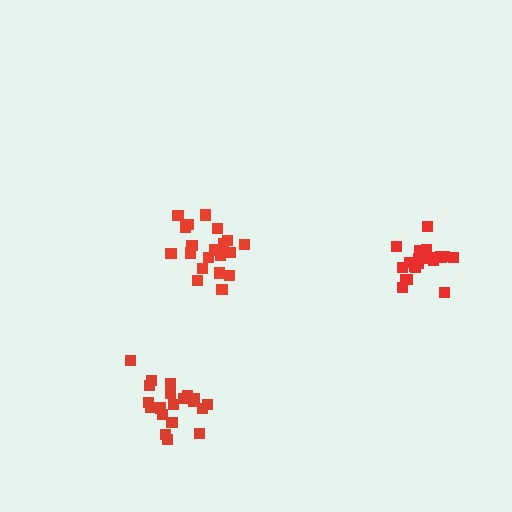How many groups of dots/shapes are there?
There are 3 groups.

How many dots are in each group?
Group 1: 20 dots, Group 2: 20 dots, Group 3: 21 dots (61 total).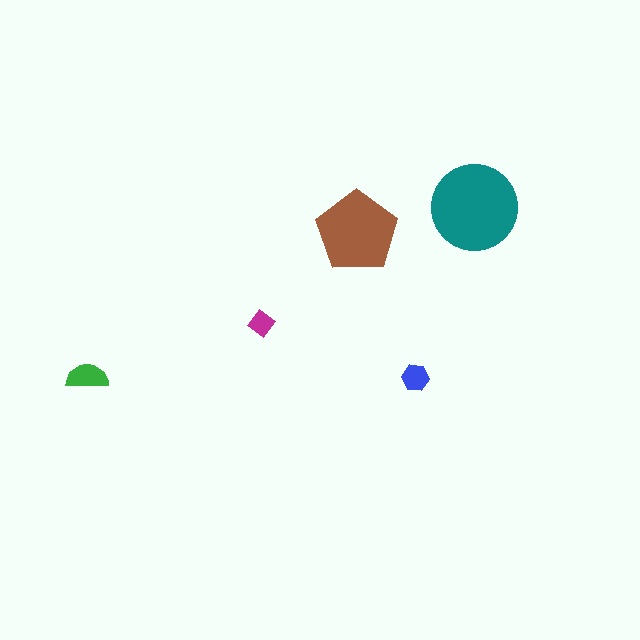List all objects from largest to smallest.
The teal circle, the brown pentagon, the green semicircle, the blue hexagon, the magenta diamond.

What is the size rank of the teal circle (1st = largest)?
1st.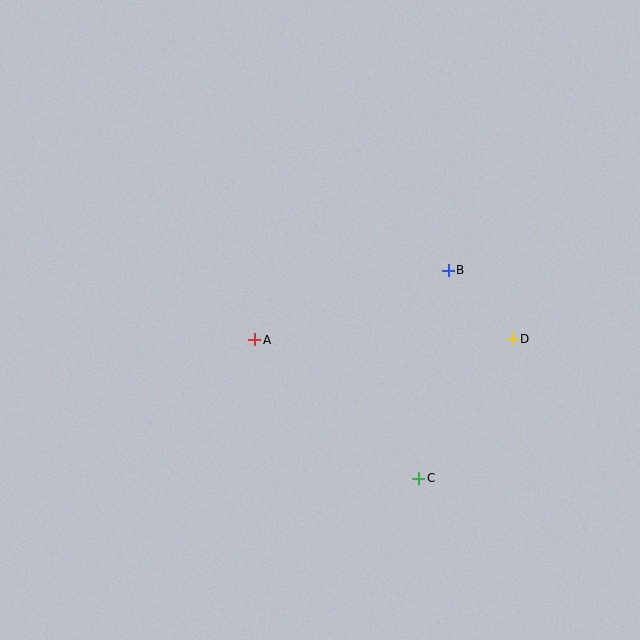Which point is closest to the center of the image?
Point A at (255, 340) is closest to the center.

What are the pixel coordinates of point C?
Point C is at (419, 478).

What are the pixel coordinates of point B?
Point B is at (448, 270).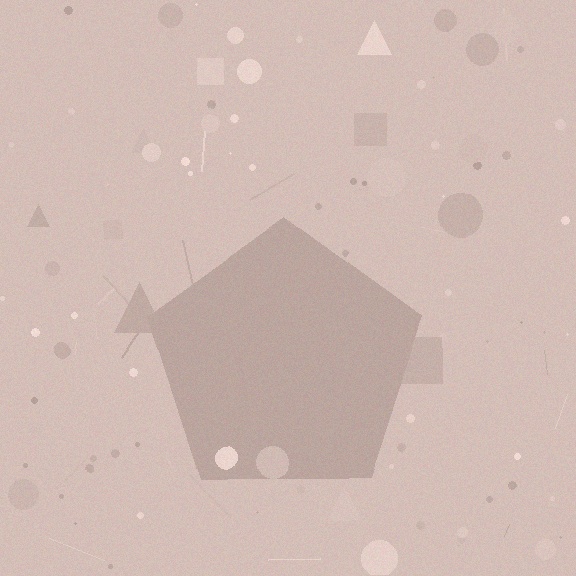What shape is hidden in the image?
A pentagon is hidden in the image.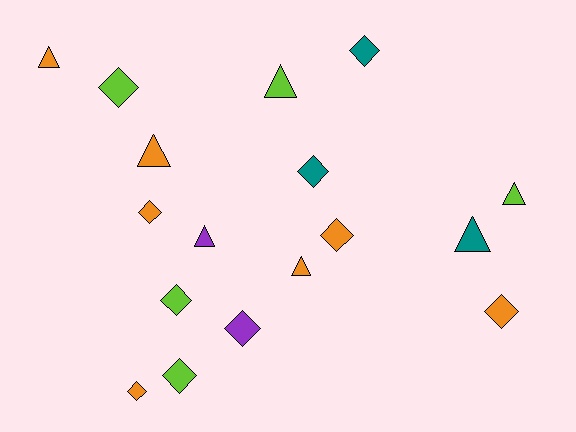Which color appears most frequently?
Orange, with 7 objects.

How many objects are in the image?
There are 17 objects.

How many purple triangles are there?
There is 1 purple triangle.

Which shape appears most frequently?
Diamond, with 10 objects.